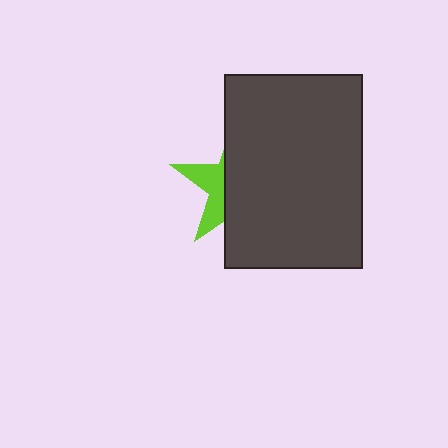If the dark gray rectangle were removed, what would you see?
You would see the complete lime star.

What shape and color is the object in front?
The object in front is a dark gray rectangle.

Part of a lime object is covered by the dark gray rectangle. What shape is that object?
It is a star.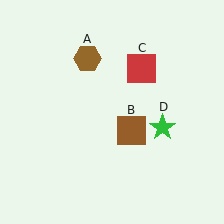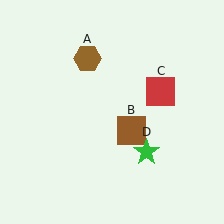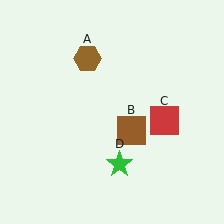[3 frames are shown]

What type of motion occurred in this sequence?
The red square (object C), green star (object D) rotated clockwise around the center of the scene.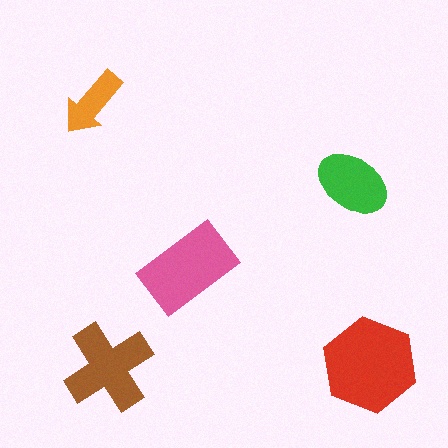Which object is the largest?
The red hexagon.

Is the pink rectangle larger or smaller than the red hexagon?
Smaller.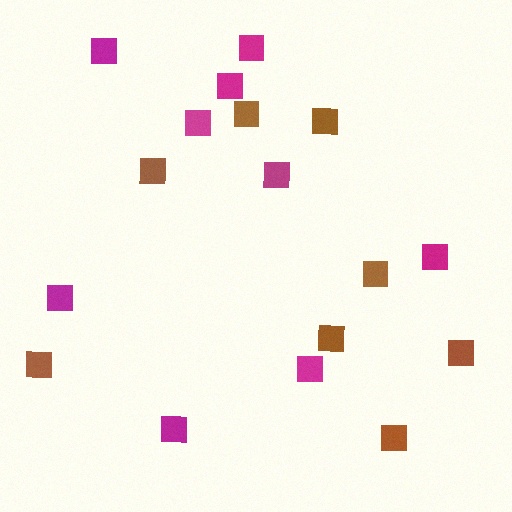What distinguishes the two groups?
There are 2 groups: one group of magenta squares (9) and one group of brown squares (8).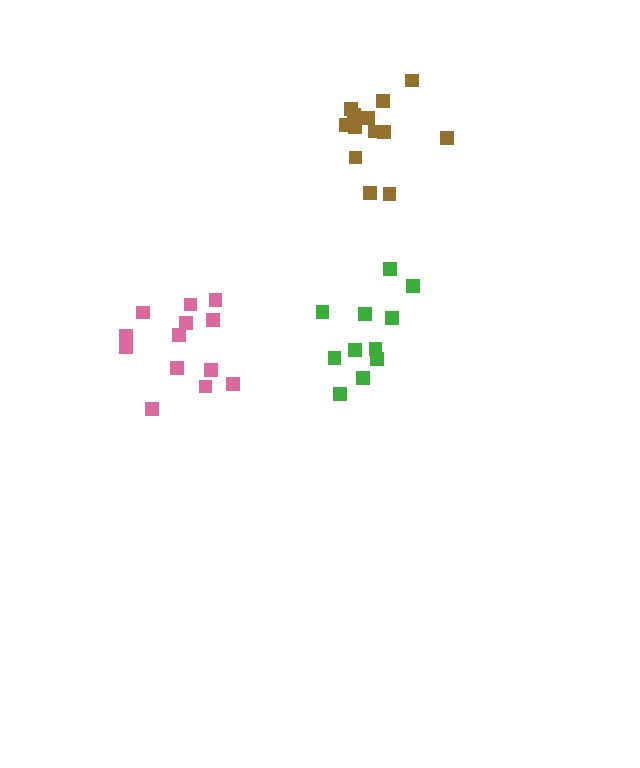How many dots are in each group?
Group 1: 11 dots, Group 2: 13 dots, Group 3: 13 dots (37 total).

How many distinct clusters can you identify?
There are 3 distinct clusters.